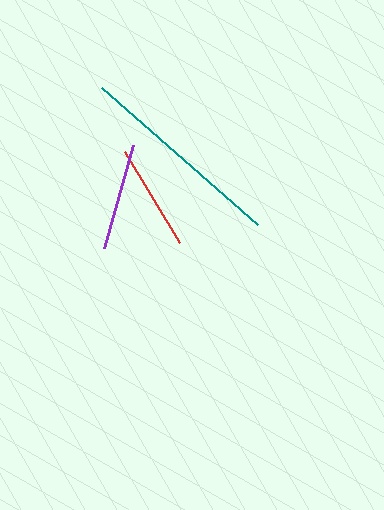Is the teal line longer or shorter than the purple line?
The teal line is longer than the purple line.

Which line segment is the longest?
The teal line is the longest at approximately 208 pixels.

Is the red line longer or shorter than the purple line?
The purple line is longer than the red line.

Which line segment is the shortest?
The red line is the shortest at approximately 106 pixels.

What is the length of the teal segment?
The teal segment is approximately 208 pixels long.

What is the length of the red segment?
The red segment is approximately 106 pixels long.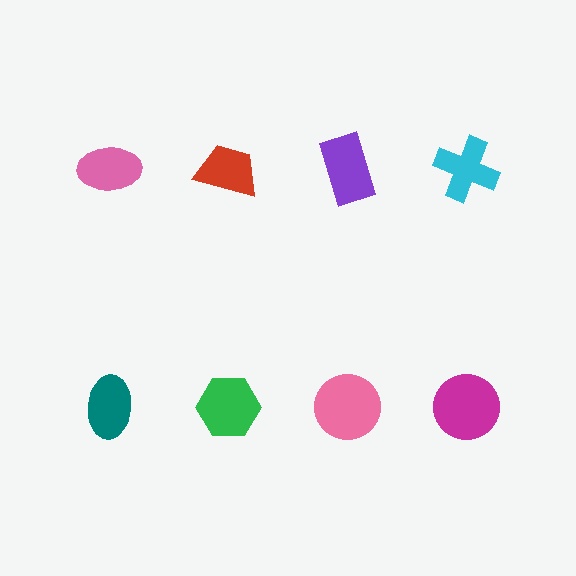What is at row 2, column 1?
A teal ellipse.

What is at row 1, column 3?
A purple rectangle.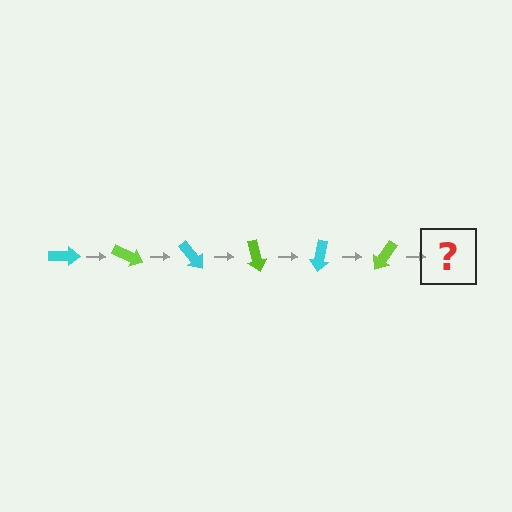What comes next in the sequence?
The next element should be a cyan arrow, rotated 150 degrees from the start.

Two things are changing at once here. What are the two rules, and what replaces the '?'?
The two rules are that it rotates 25 degrees each step and the color cycles through cyan and lime. The '?' should be a cyan arrow, rotated 150 degrees from the start.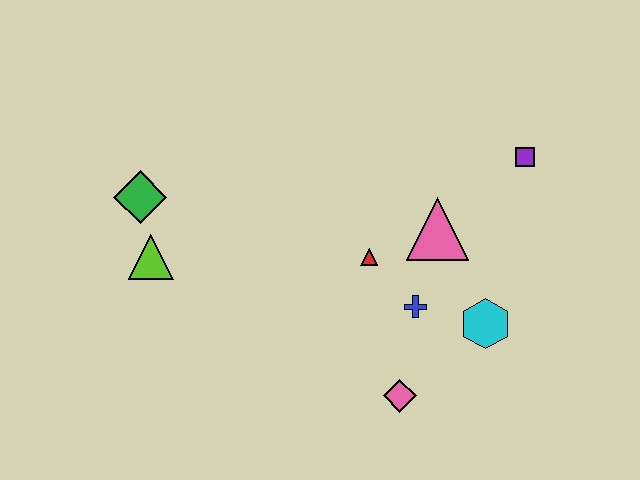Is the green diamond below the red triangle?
No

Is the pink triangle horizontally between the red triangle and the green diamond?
No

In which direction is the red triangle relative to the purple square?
The red triangle is to the left of the purple square.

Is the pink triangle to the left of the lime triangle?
No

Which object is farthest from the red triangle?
The green diamond is farthest from the red triangle.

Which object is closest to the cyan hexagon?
The blue cross is closest to the cyan hexagon.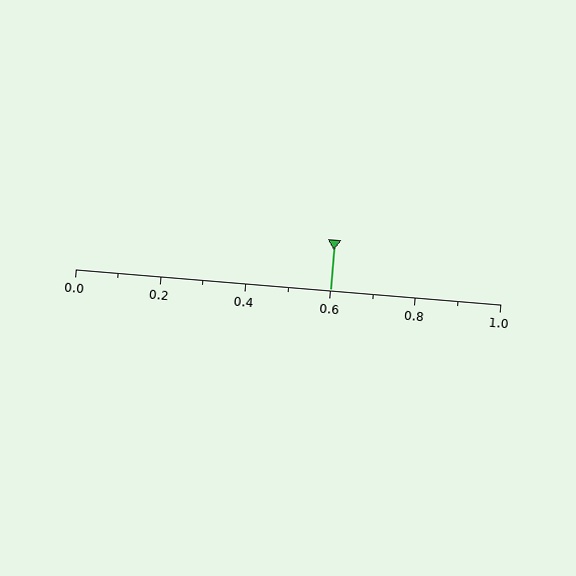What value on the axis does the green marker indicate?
The marker indicates approximately 0.6.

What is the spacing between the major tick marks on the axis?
The major ticks are spaced 0.2 apart.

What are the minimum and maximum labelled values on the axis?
The axis runs from 0.0 to 1.0.